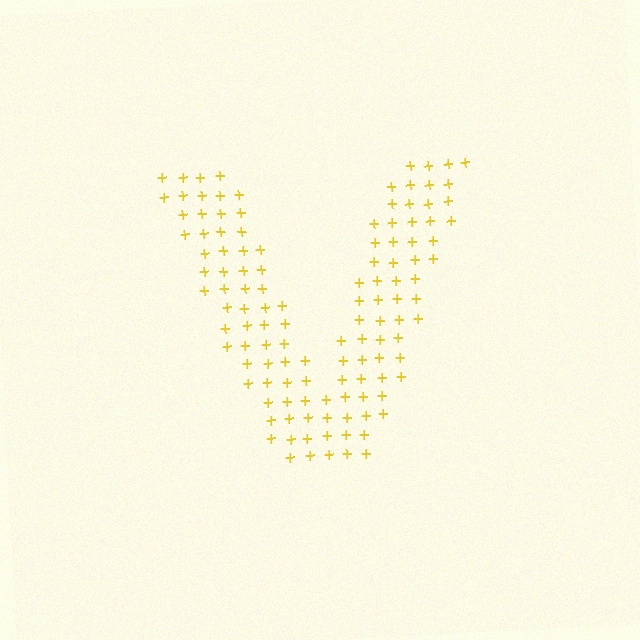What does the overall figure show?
The overall figure shows the letter V.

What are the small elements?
The small elements are plus signs.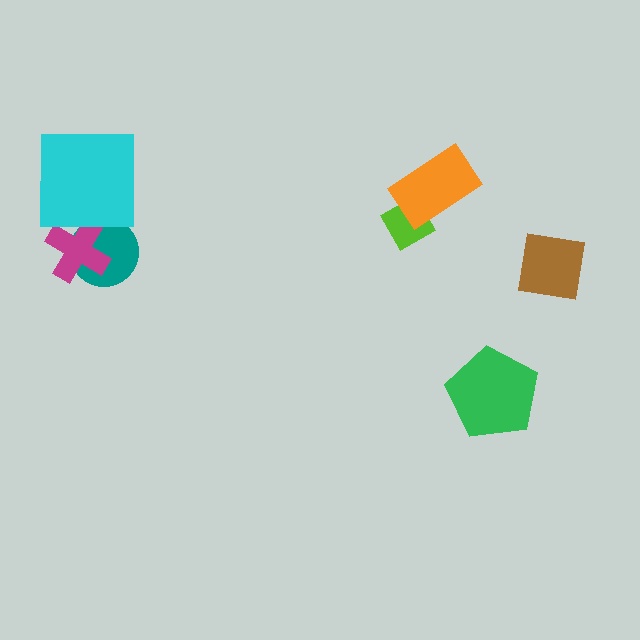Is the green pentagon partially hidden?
No, no other shape covers it.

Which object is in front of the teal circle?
The magenta cross is in front of the teal circle.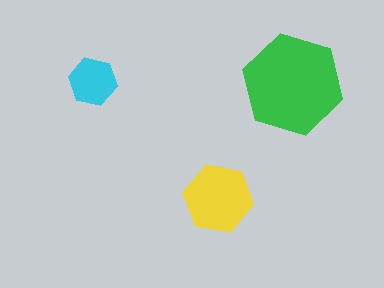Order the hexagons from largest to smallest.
the green one, the yellow one, the cyan one.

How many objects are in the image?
There are 3 objects in the image.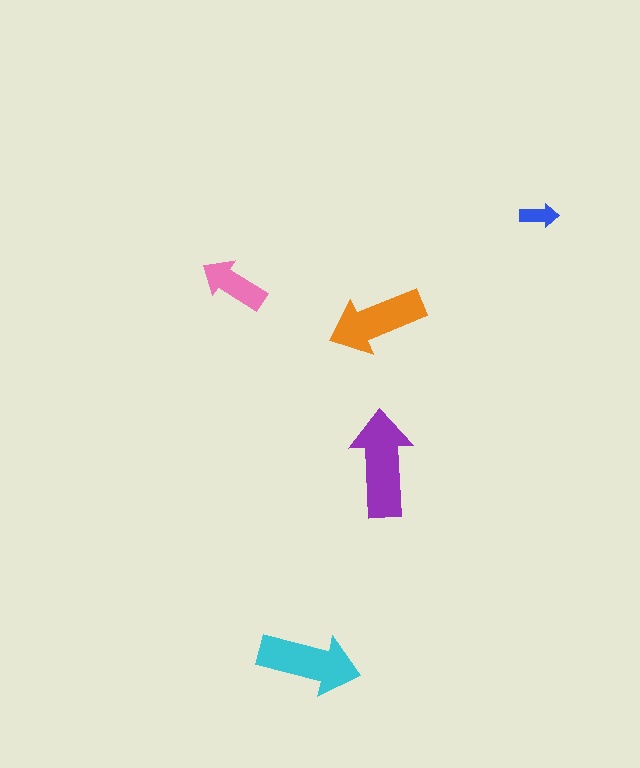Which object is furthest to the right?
The blue arrow is rightmost.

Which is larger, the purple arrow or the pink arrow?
The purple one.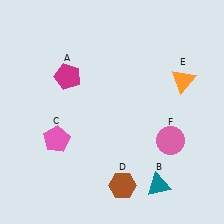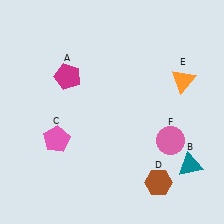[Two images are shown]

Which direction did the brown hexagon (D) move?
The brown hexagon (D) moved right.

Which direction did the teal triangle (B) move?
The teal triangle (B) moved right.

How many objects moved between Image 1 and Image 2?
2 objects moved between the two images.